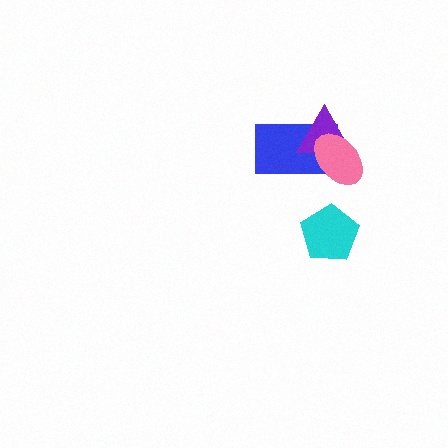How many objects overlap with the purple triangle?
2 objects overlap with the purple triangle.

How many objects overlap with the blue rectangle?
2 objects overlap with the blue rectangle.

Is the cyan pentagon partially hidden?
No, no other shape covers it.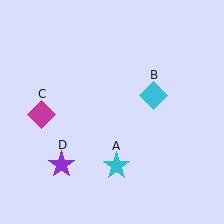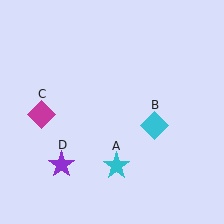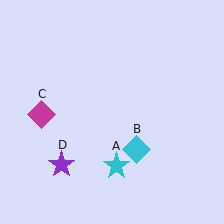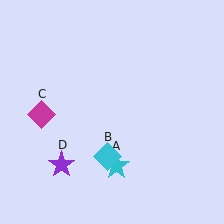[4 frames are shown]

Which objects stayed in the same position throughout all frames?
Cyan star (object A) and magenta diamond (object C) and purple star (object D) remained stationary.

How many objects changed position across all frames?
1 object changed position: cyan diamond (object B).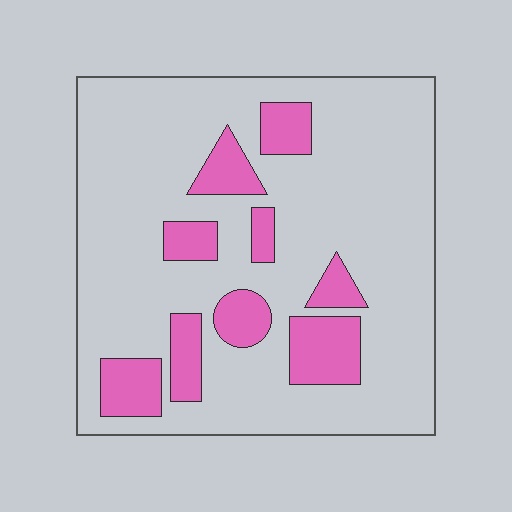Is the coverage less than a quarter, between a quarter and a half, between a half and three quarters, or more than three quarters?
Less than a quarter.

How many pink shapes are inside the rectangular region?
9.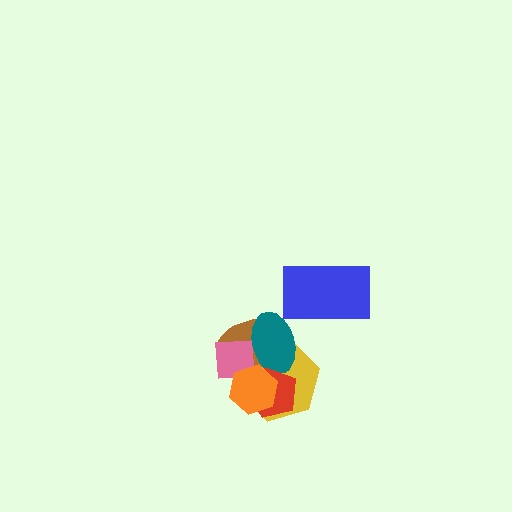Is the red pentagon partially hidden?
Yes, it is partially covered by another shape.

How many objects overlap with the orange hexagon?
5 objects overlap with the orange hexagon.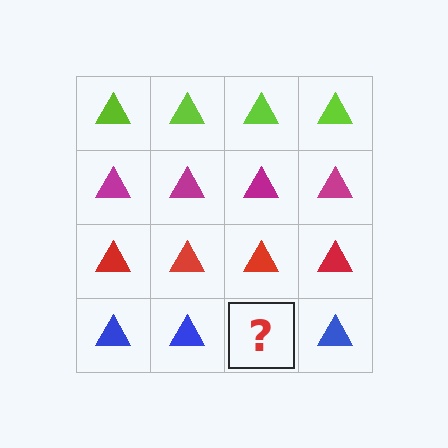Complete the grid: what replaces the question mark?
The question mark should be replaced with a blue triangle.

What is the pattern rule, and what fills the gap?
The rule is that each row has a consistent color. The gap should be filled with a blue triangle.